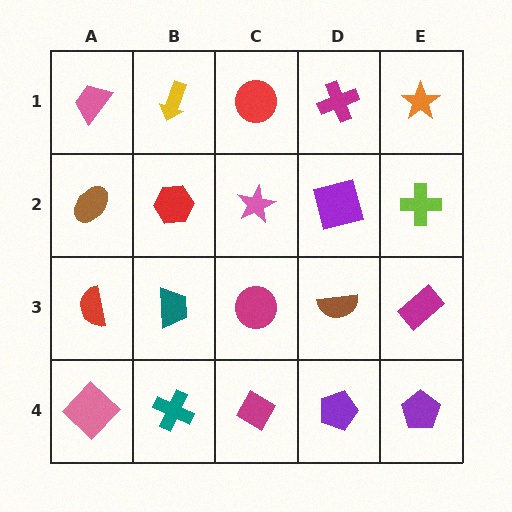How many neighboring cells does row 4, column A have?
2.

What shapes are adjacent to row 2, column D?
A magenta cross (row 1, column D), a brown semicircle (row 3, column D), a pink star (row 2, column C), a lime cross (row 2, column E).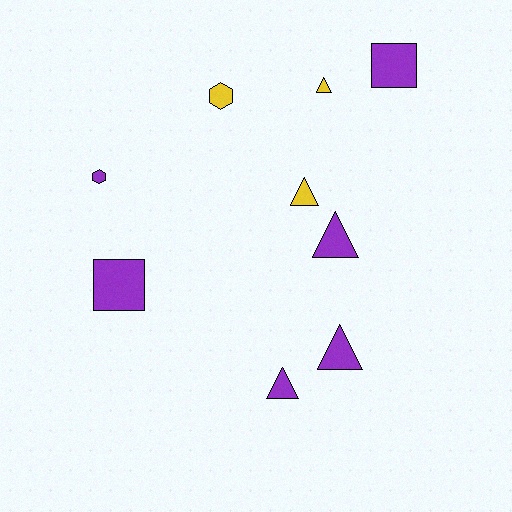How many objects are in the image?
There are 9 objects.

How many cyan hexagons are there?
There are no cyan hexagons.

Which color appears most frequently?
Purple, with 6 objects.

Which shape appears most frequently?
Triangle, with 5 objects.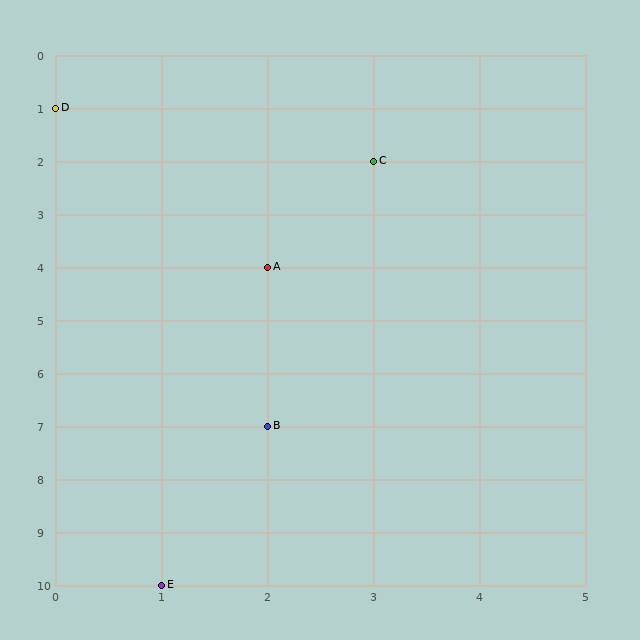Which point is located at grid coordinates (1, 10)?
Point E is at (1, 10).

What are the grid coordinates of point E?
Point E is at grid coordinates (1, 10).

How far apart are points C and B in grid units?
Points C and B are 1 column and 5 rows apart (about 5.1 grid units diagonally).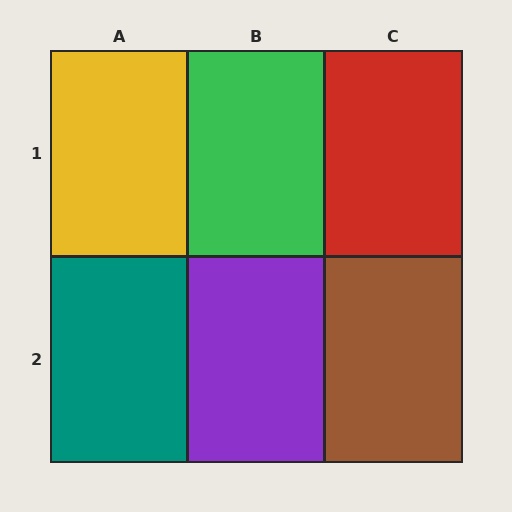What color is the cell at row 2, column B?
Purple.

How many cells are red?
1 cell is red.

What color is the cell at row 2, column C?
Brown.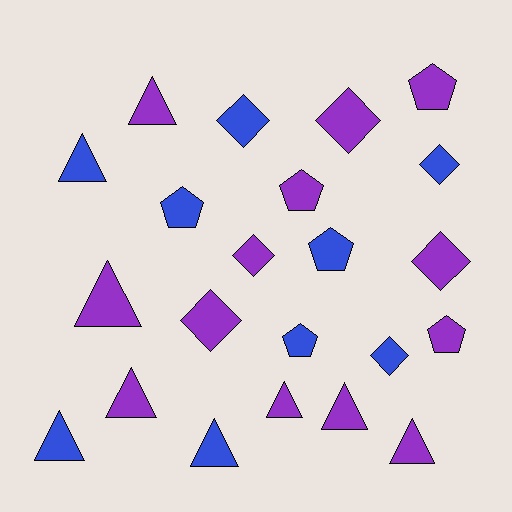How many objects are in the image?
There are 22 objects.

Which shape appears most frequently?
Triangle, with 9 objects.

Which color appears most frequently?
Purple, with 13 objects.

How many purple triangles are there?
There are 6 purple triangles.